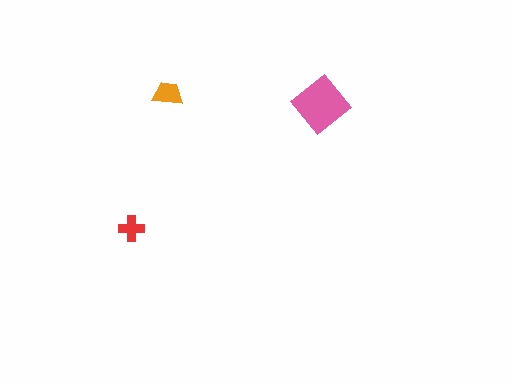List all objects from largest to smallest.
The pink diamond, the orange trapezoid, the red cross.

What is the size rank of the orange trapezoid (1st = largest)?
2nd.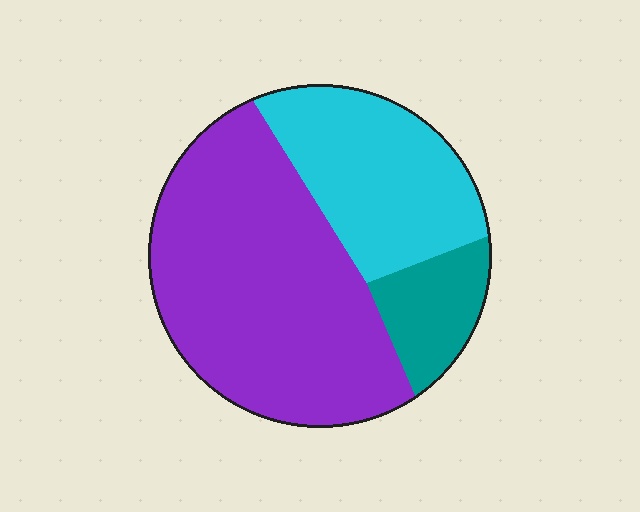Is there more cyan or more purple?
Purple.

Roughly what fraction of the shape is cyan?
Cyan takes up about one third (1/3) of the shape.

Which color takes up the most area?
Purple, at roughly 60%.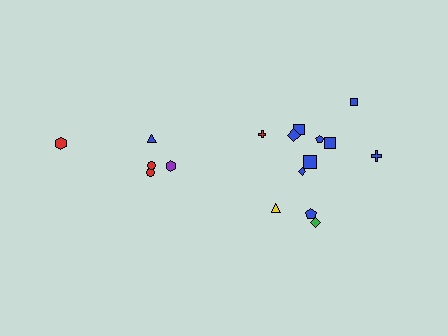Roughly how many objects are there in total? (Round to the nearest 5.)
Roughly 15 objects in total.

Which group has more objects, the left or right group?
The right group.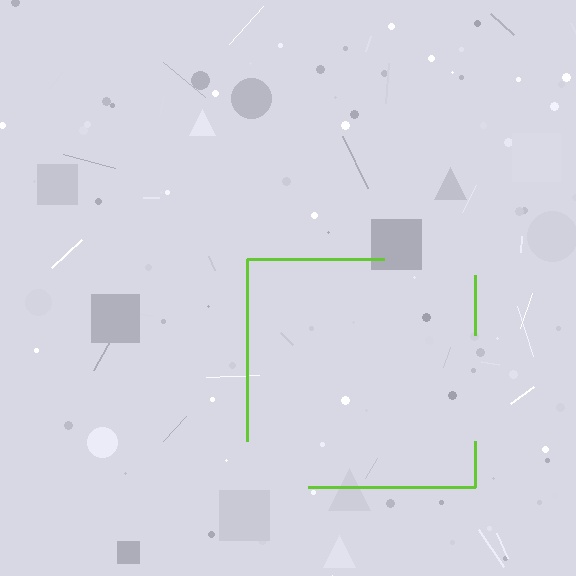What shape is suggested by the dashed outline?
The dashed outline suggests a square.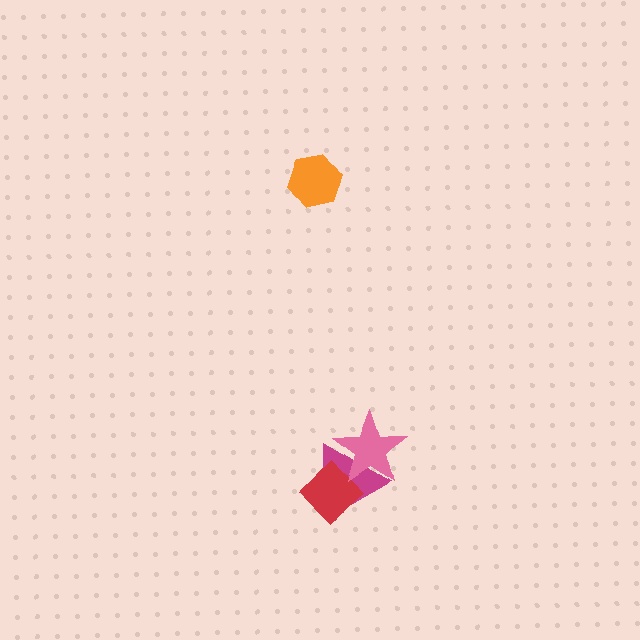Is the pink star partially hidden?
No, no other shape covers it.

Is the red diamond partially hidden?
Yes, it is partially covered by another shape.